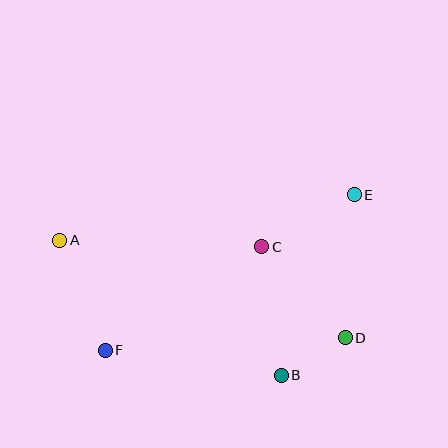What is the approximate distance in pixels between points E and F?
The distance between E and F is approximately 293 pixels.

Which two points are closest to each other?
Points B and D are closest to each other.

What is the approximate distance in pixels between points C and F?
The distance between C and F is approximately 187 pixels.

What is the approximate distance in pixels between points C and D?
The distance between C and D is approximately 124 pixels.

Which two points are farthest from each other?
Points A and D are farthest from each other.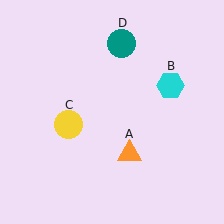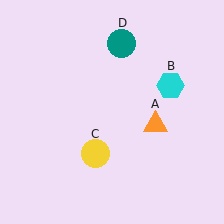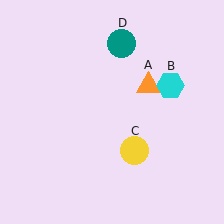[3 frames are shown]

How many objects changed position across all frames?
2 objects changed position: orange triangle (object A), yellow circle (object C).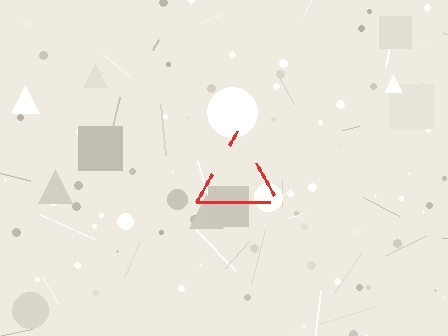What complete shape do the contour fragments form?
The contour fragments form a triangle.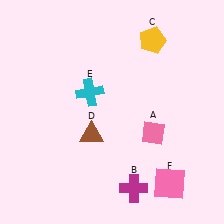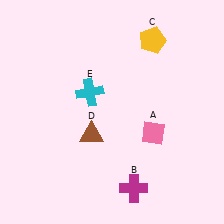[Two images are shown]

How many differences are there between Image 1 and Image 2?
There is 1 difference between the two images.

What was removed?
The pink square (F) was removed in Image 2.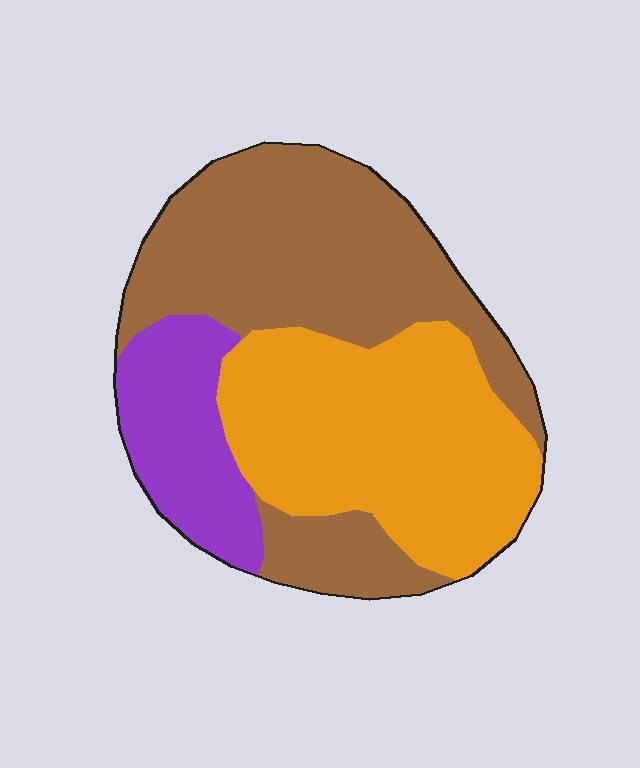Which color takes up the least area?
Purple, at roughly 15%.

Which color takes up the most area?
Brown, at roughly 45%.